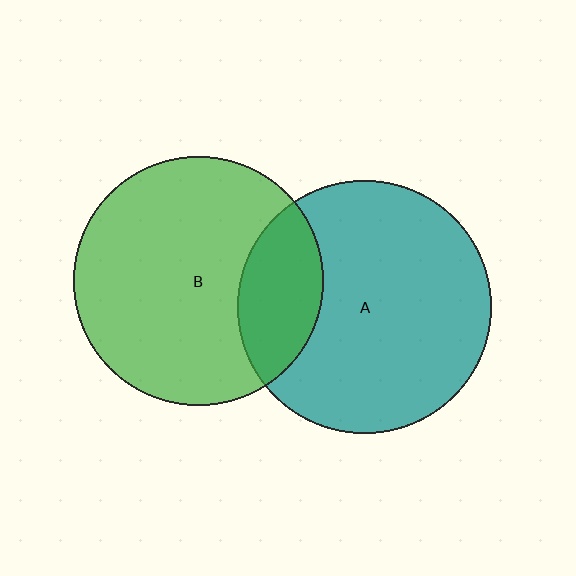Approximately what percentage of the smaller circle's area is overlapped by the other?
Approximately 20%.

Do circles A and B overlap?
Yes.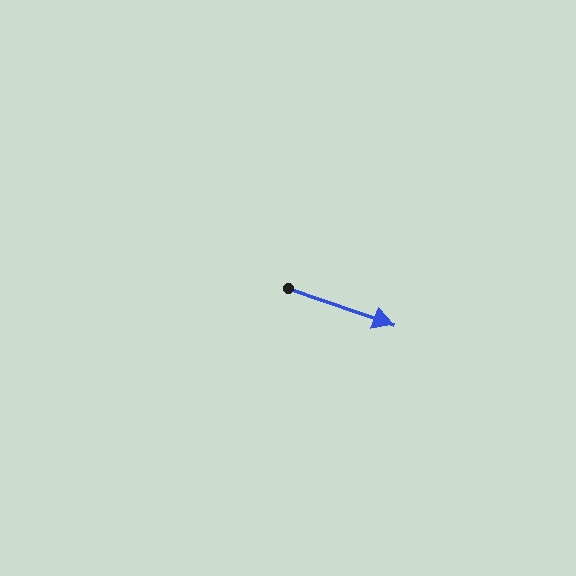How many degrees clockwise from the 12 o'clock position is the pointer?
Approximately 109 degrees.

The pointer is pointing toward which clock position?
Roughly 4 o'clock.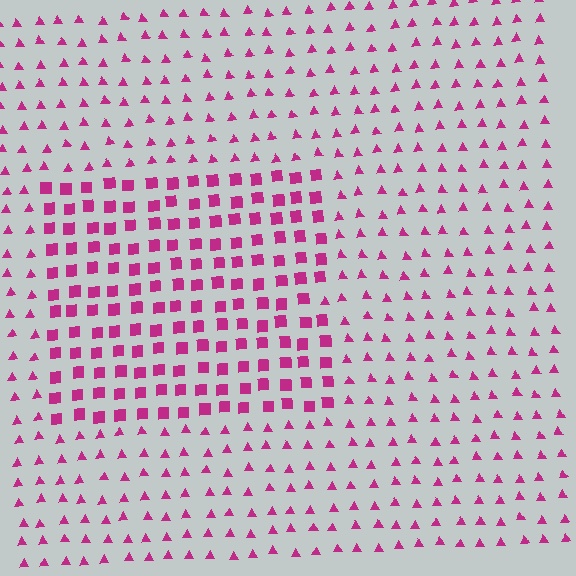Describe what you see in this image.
The image is filled with small magenta elements arranged in a uniform grid. A rectangle-shaped region contains squares, while the surrounding area contains triangles. The boundary is defined purely by the change in element shape.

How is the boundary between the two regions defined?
The boundary is defined by a change in element shape: squares inside vs. triangles outside. All elements share the same color and spacing.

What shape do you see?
I see a rectangle.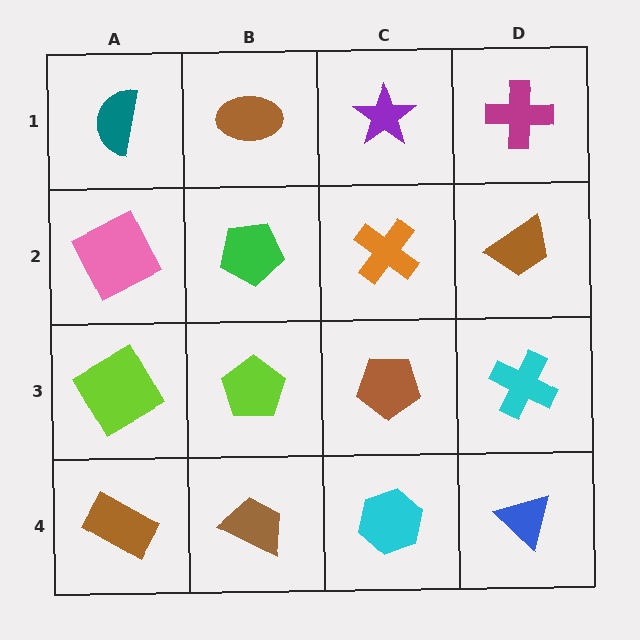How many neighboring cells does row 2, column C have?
4.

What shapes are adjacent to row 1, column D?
A brown trapezoid (row 2, column D), a purple star (row 1, column C).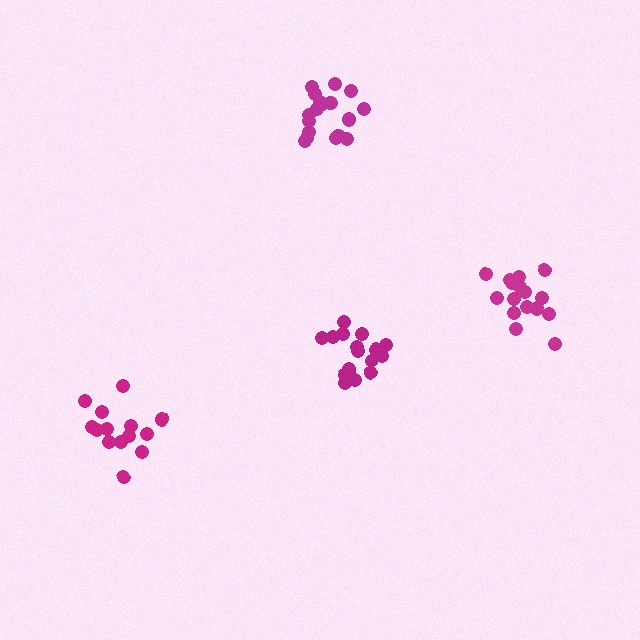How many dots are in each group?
Group 1: 16 dots, Group 2: 14 dots, Group 3: 16 dots, Group 4: 18 dots (64 total).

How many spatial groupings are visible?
There are 4 spatial groupings.